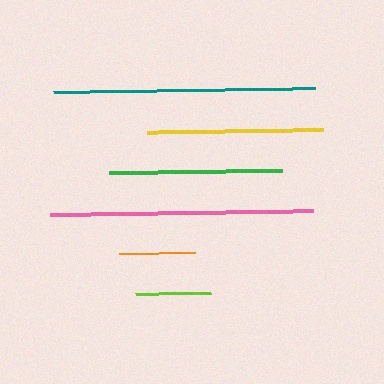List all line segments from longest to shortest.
From longest to shortest: pink, teal, yellow, green, orange, lime.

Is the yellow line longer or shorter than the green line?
The yellow line is longer than the green line.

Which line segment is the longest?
The pink line is the longest at approximately 262 pixels.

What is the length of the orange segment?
The orange segment is approximately 76 pixels long.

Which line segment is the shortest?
The lime line is the shortest at approximately 74 pixels.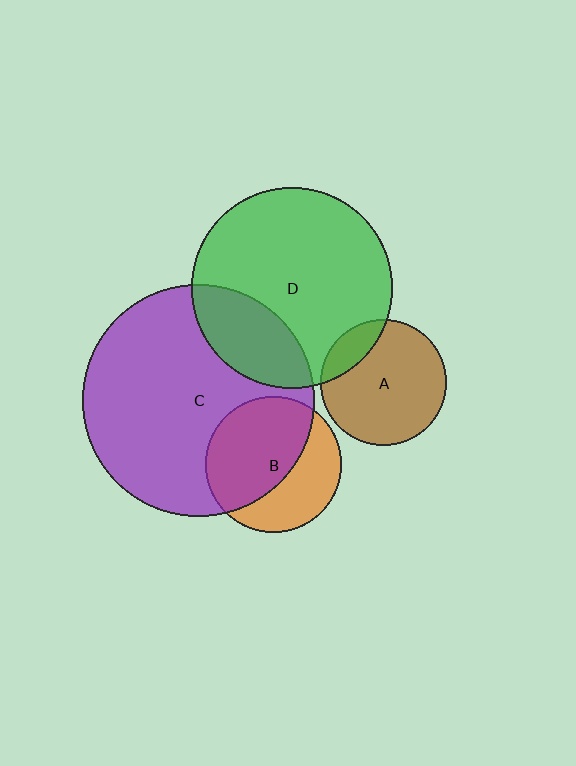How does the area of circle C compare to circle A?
Approximately 3.4 times.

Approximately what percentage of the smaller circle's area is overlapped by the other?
Approximately 25%.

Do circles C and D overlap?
Yes.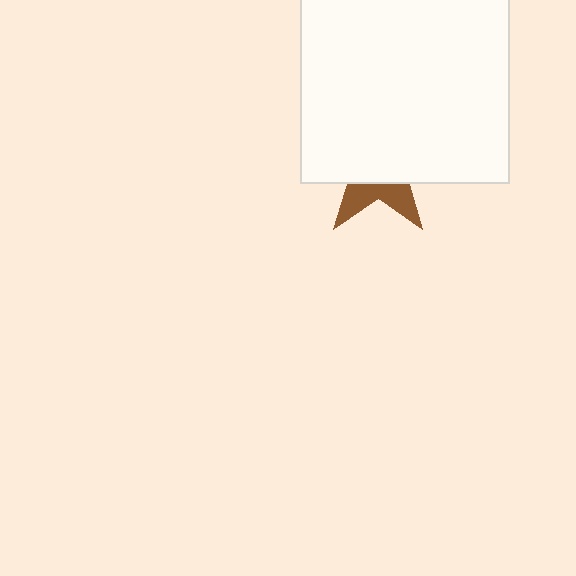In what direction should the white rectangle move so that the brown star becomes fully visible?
The white rectangle should move up. That is the shortest direction to clear the overlap and leave the brown star fully visible.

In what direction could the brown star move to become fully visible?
The brown star could move down. That would shift it out from behind the white rectangle entirely.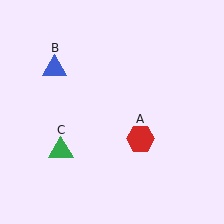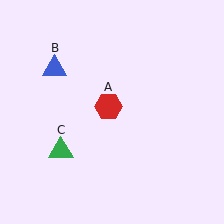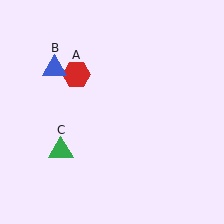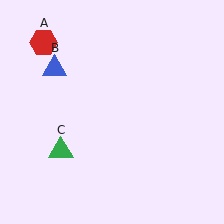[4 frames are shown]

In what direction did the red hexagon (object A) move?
The red hexagon (object A) moved up and to the left.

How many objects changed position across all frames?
1 object changed position: red hexagon (object A).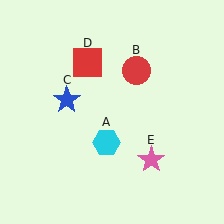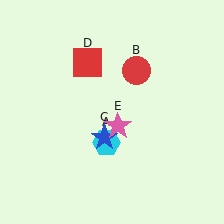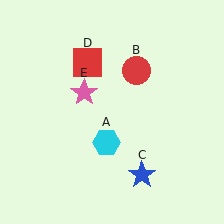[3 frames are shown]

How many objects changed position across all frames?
2 objects changed position: blue star (object C), pink star (object E).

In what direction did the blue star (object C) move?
The blue star (object C) moved down and to the right.